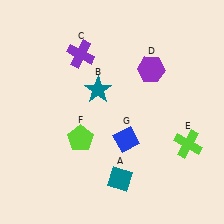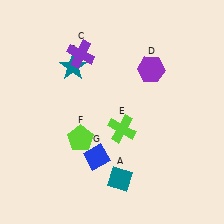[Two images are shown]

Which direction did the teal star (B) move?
The teal star (B) moved left.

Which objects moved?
The objects that moved are: the teal star (B), the lime cross (E), the blue diamond (G).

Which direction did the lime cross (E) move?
The lime cross (E) moved left.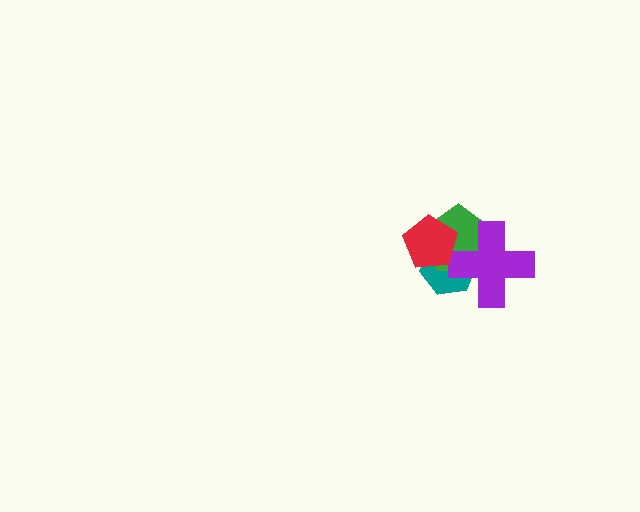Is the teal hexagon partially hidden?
Yes, it is partially covered by another shape.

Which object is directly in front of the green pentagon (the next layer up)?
The purple cross is directly in front of the green pentagon.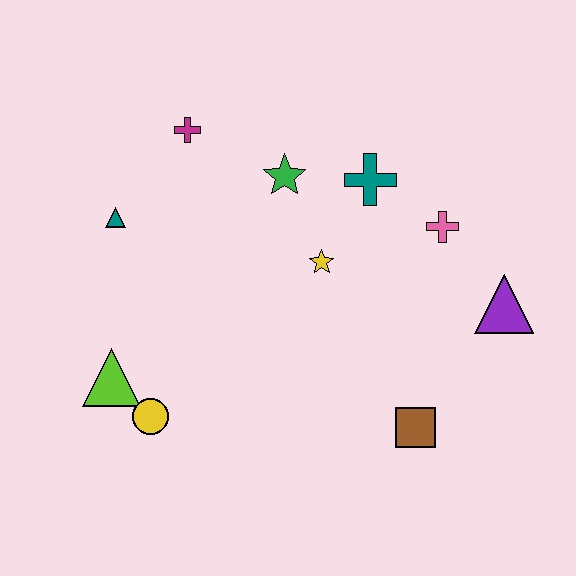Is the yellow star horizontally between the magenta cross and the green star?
No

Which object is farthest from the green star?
The brown square is farthest from the green star.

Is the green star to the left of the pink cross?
Yes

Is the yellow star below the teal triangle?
Yes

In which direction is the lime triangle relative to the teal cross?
The lime triangle is to the left of the teal cross.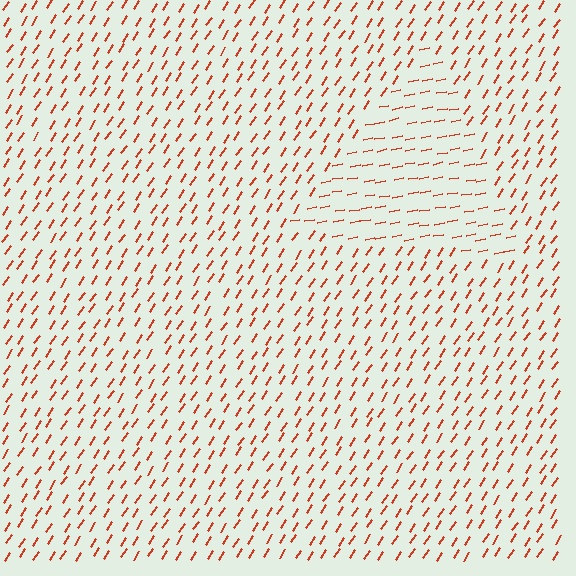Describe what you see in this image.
The image is filled with small red line segments. A triangle region in the image has lines oriented differently from the surrounding lines, creating a visible texture boundary.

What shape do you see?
I see a triangle.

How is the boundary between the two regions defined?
The boundary is defined purely by a change in line orientation (approximately 45 degrees difference). All lines are the same color and thickness.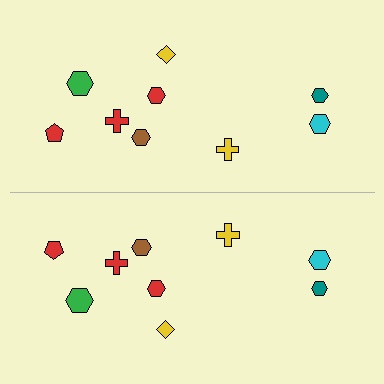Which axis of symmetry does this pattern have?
The pattern has a horizontal axis of symmetry running through the center of the image.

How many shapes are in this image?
There are 18 shapes in this image.